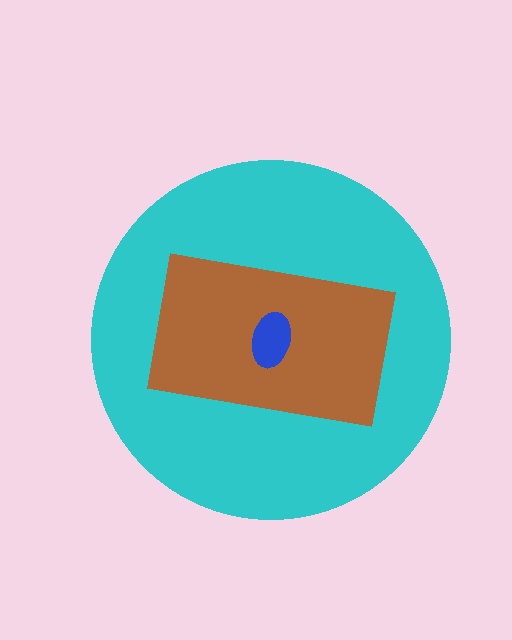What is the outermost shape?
The cyan circle.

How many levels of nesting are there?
3.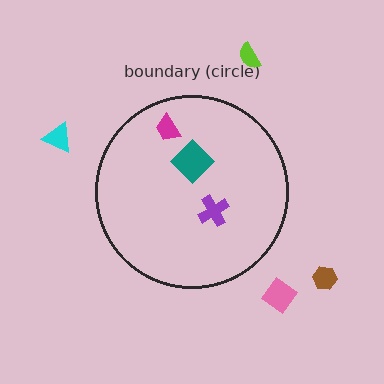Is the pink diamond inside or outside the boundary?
Outside.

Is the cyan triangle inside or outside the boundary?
Outside.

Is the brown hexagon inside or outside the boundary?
Outside.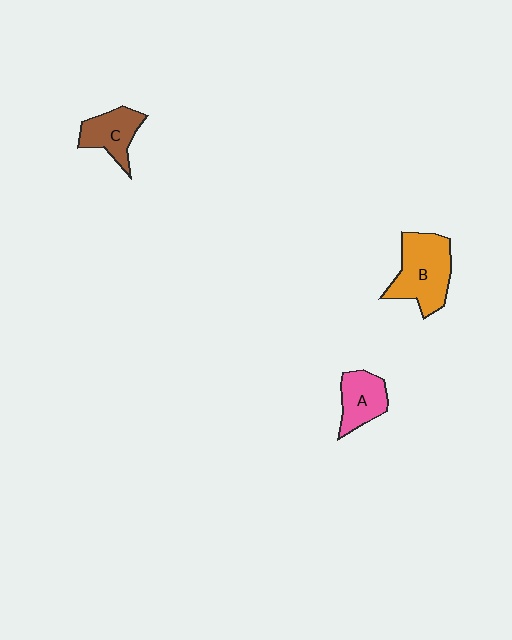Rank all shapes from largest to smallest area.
From largest to smallest: B (orange), C (brown), A (pink).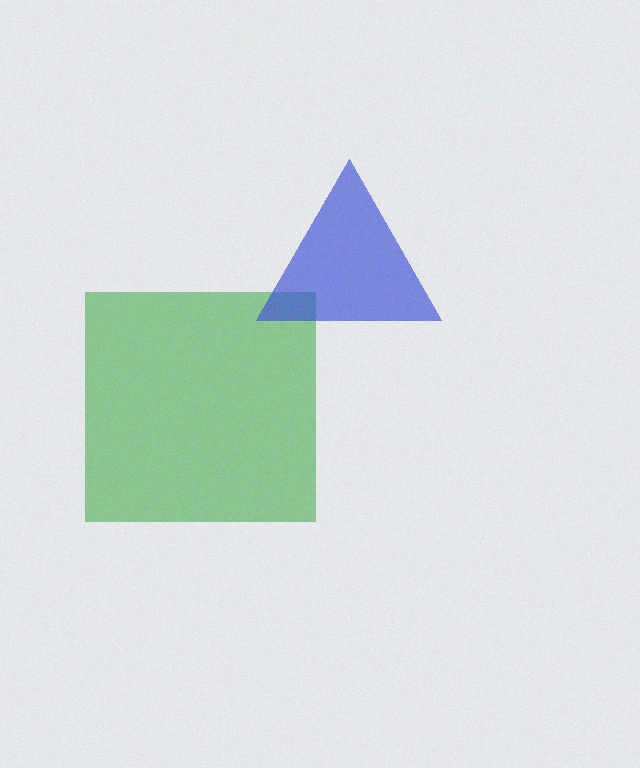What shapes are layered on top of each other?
The layered shapes are: a green square, a blue triangle.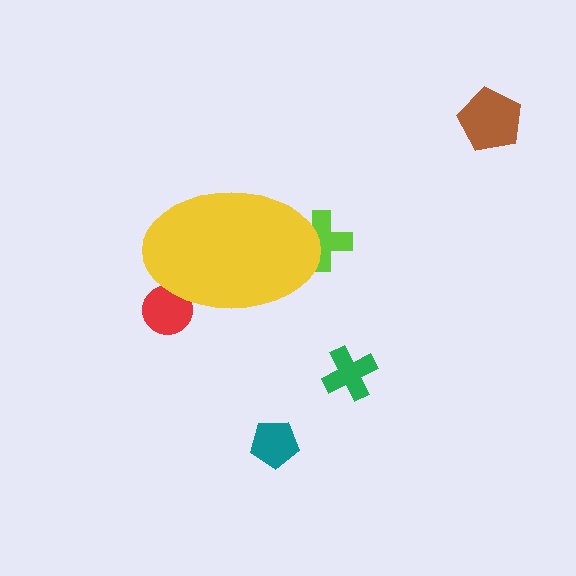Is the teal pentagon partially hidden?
No, the teal pentagon is fully visible.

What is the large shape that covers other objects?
A yellow ellipse.